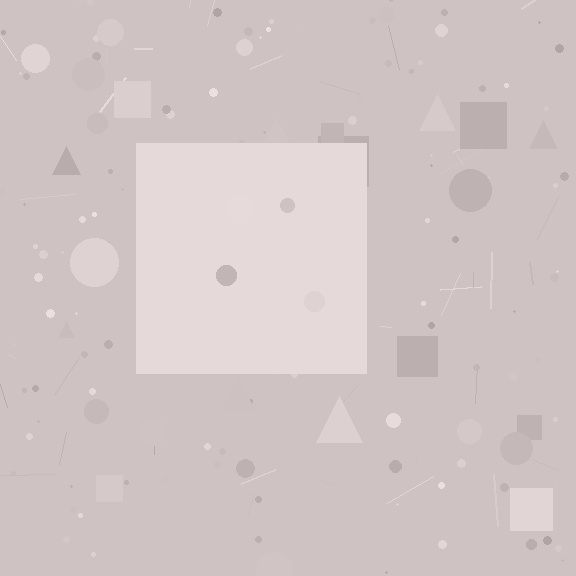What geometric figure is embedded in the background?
A square is embedded in the background.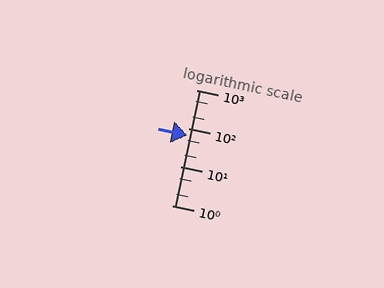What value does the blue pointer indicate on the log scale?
The pointer indicates approximately 65.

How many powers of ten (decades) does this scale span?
The scale spans 3 decades, from 1 to 1000.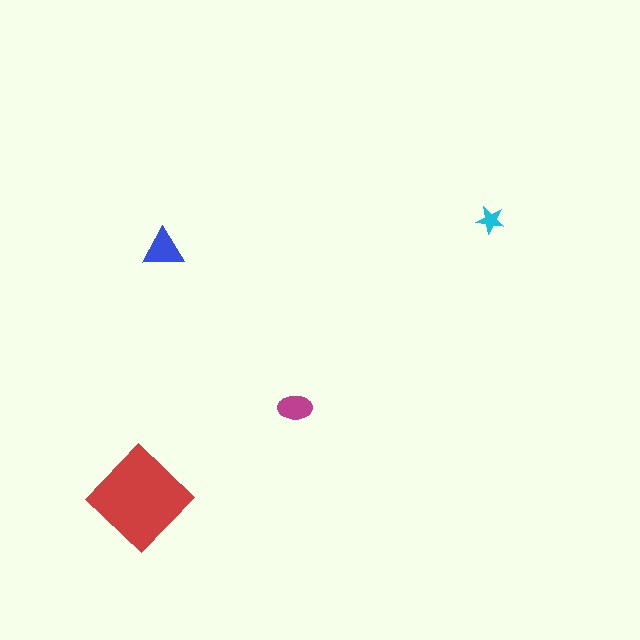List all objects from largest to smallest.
The red diamond, the blue triangle, the magenta ellipse, the cyan star.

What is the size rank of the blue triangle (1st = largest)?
2nd.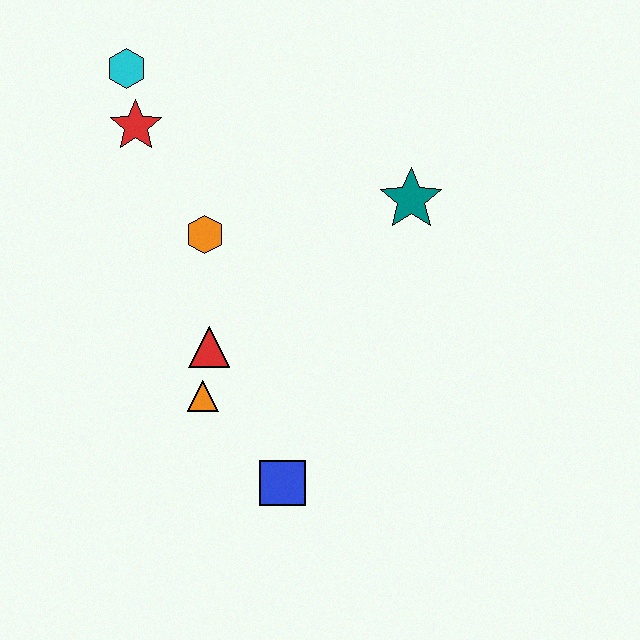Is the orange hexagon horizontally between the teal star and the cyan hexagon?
Yes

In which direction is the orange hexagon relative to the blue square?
The orange hexagon is above the blue square.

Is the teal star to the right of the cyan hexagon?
Yes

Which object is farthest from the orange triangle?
The cyan hexagon is farthest from the orange triangle.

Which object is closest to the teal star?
The orange hexagon is closest to the teal star.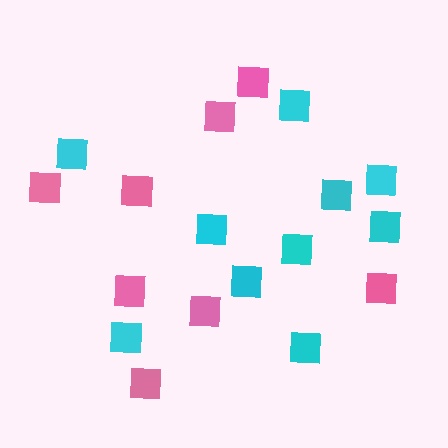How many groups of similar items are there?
There are 2 groups: one group of pink squares (8) and one group of cyan squares (10).